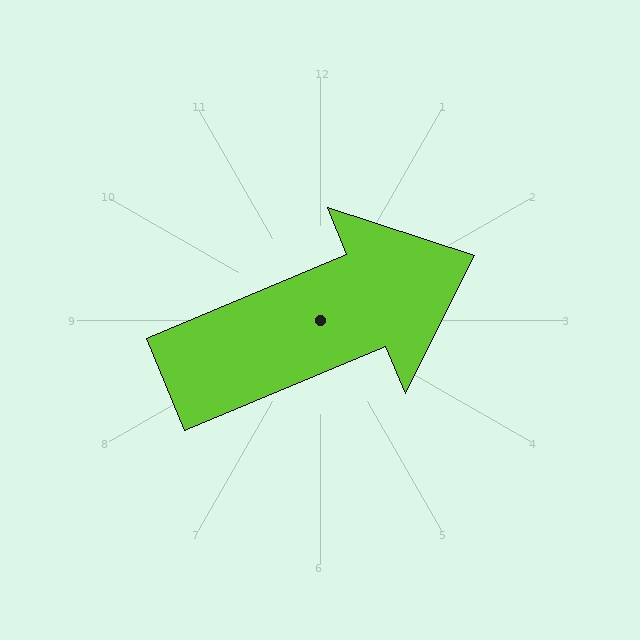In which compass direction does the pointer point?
Northeast.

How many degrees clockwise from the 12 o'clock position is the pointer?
Approximately 67 degrees.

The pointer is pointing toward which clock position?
Roughly 2 o'clock.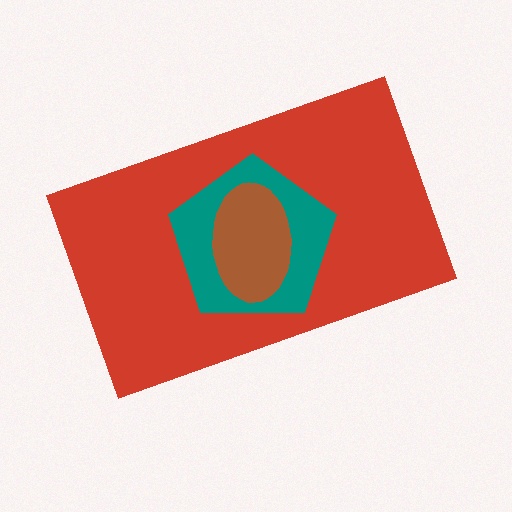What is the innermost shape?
The brown ellipse.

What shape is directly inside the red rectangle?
The teal pentagon.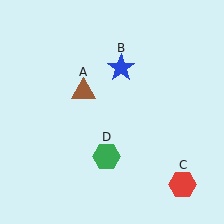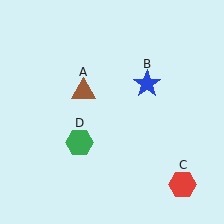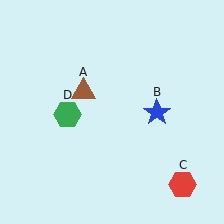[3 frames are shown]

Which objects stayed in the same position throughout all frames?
Brown triangle (object A) and red hexagon (object C) remained stationary.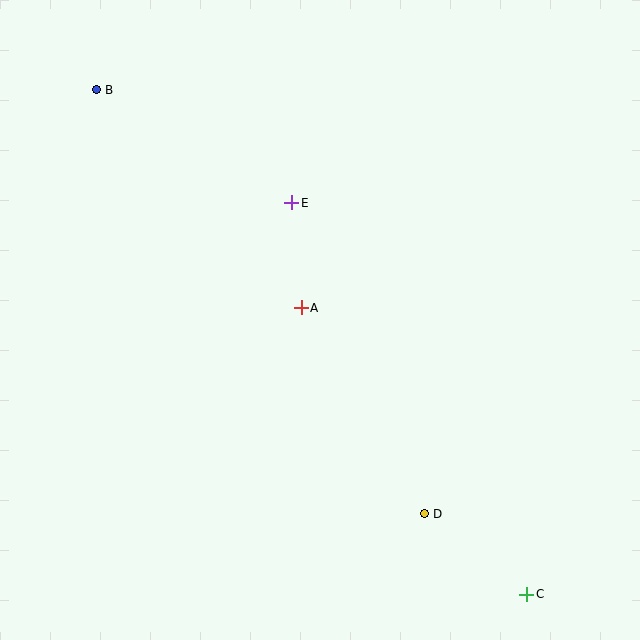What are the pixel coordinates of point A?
Point A is at (301, 308).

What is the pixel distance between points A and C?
The distance between A and C is 365 pixels.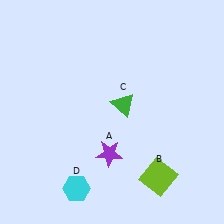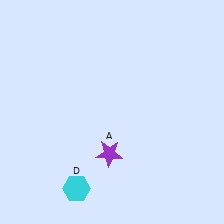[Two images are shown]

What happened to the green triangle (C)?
The green triangle (C) was removed in Image 2. It was in the top-right area of Image 1.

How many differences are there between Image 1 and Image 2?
There are 2 differences between the two images.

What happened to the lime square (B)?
The lime square (B) was removed in Image 2. It was in the bottom-right area of Image 1.